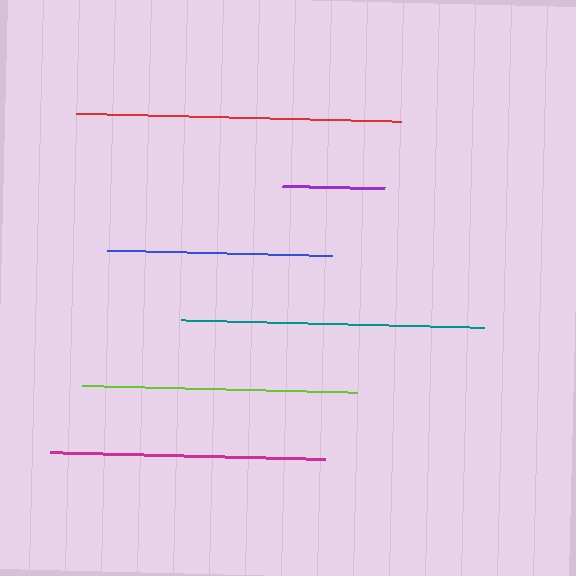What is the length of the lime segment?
The lime segment is approximately 276 pixels long.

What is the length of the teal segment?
The teal segment is approximately 303 pixels long.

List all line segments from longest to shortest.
From longest to shortest: red, teal, lime, magenta, blue, purple.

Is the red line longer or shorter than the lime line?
The red line is longer than the lime line.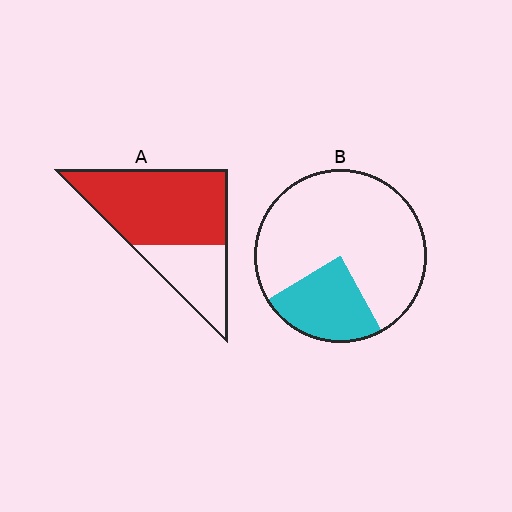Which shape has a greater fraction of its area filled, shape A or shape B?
Shape A.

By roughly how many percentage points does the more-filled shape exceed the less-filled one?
By roughly 45 percentage points (A over B).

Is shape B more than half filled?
No.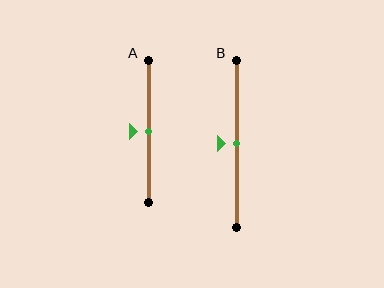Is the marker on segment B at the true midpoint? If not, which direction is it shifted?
Yes, the marker on segment B is at the true midpoint.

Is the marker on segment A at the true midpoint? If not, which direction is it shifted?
Yes, the marker on segment A is at the true midpoint.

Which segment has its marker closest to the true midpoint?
Segment A has its marker closest to the true midpoint.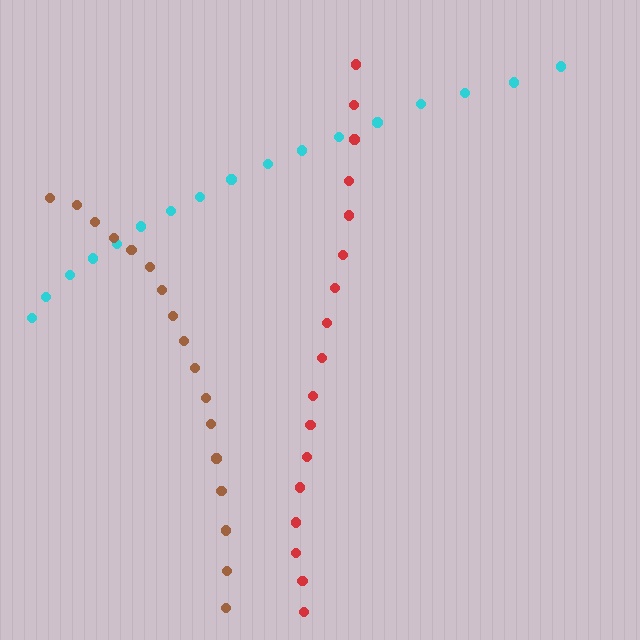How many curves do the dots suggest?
There are 3 distinct paths.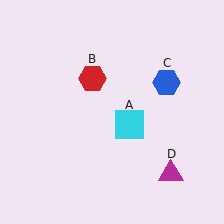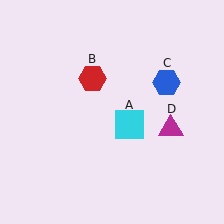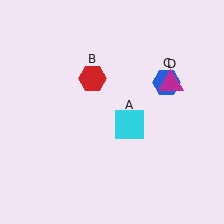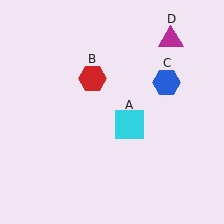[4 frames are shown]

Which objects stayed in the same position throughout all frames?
Cyan square (object A) and red hexagon (object B) and blue hexagon (object C) remained stationary.